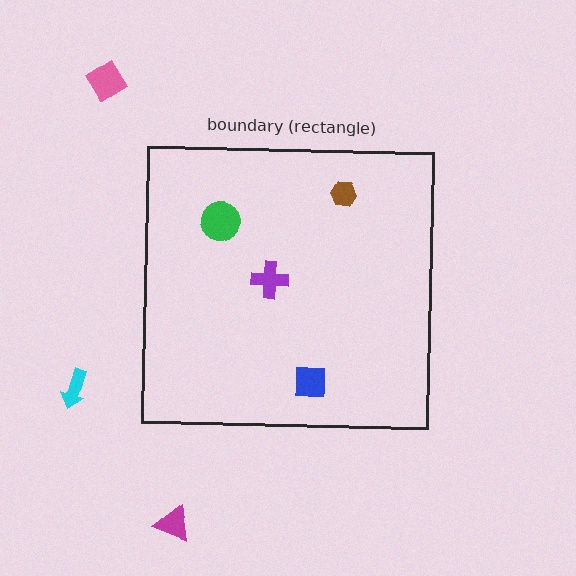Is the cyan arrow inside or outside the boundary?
Outside.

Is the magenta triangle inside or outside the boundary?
Outside.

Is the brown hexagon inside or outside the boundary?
Inside.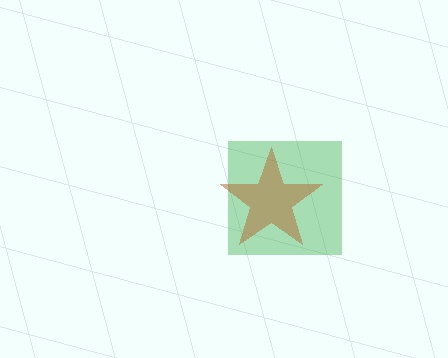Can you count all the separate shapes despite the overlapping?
Yes, there are 2 separate shapes.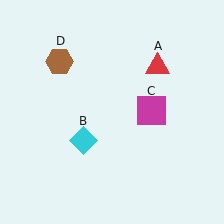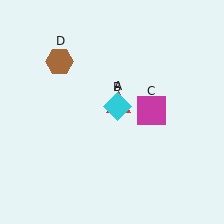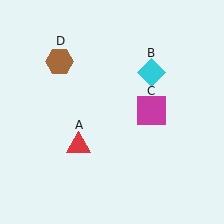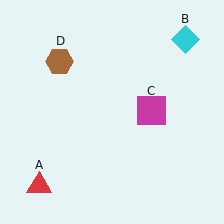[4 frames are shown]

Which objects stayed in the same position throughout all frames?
Magenta square (object C) and brown hexagon (object D) remained stationary.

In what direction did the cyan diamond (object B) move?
The cyan diamond (object B) moved up and to the right.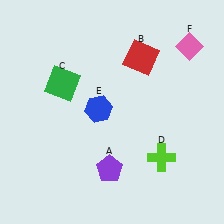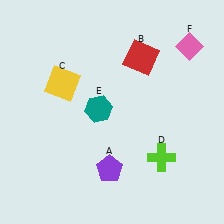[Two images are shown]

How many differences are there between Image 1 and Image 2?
There are 2 differences between the two images.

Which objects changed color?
C changed from green to yellow. E changed from blue to teal.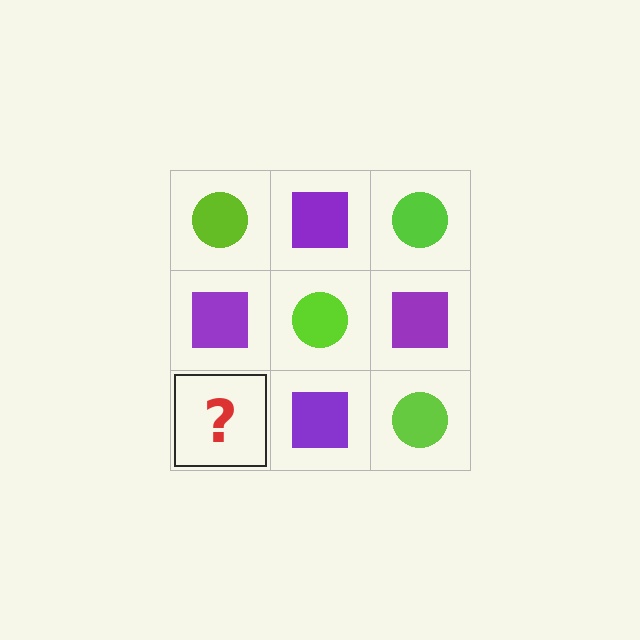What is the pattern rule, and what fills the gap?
The rule is that it alternates lime circle and purple square in a checkerboard pattern. The gap should be filled with a lime circle.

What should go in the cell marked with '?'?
The missing cell should contain a lime circle.